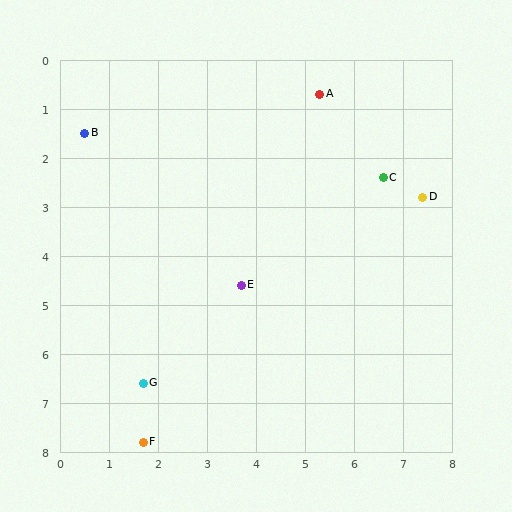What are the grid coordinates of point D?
Point D is at approximately (7.4, 2.8).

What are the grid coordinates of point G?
Point G is at approximately (1.7, 6.6).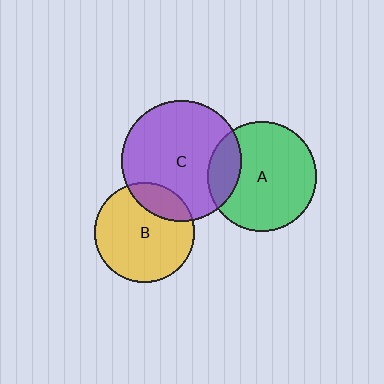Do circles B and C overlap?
Yes.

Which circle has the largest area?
Circle C (purple).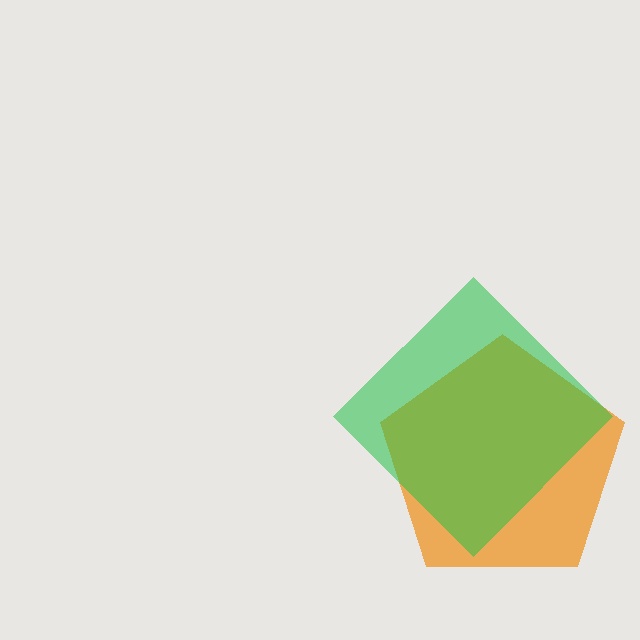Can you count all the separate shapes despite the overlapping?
Yes, there are 2 separate shapes.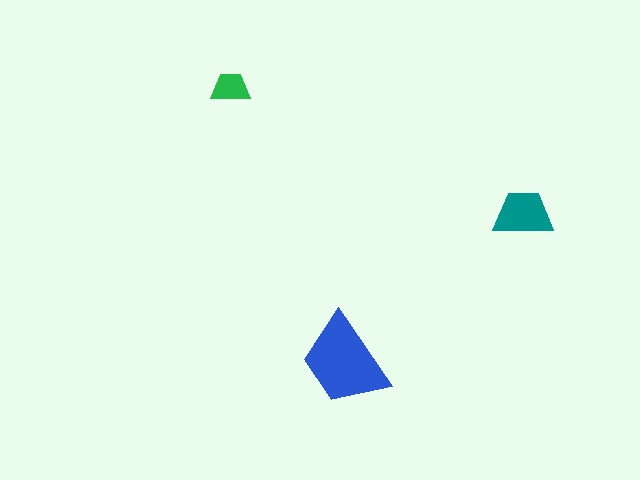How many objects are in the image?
There are 3 objects in the image.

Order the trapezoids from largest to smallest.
the blue one, the teal one, the green one.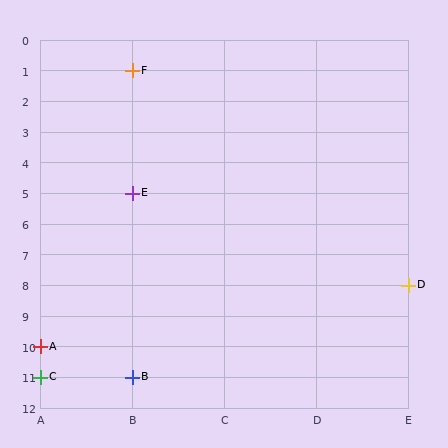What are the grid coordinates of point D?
Point D is at grid coordinates (E, 8).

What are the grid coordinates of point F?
Point F is at grid coordinates (B, 1).